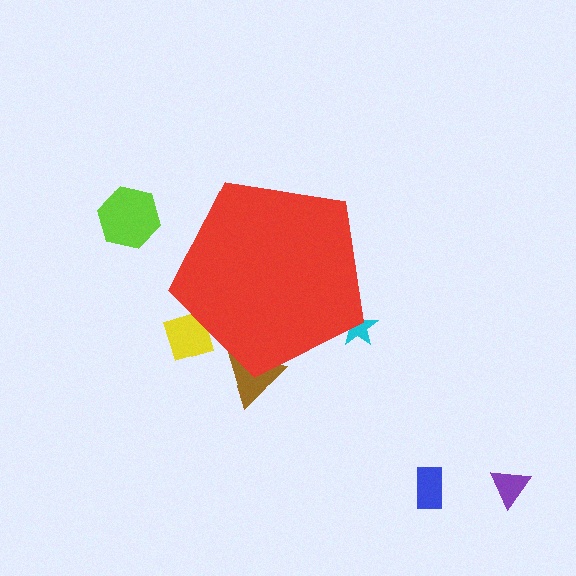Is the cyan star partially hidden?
Yes, the cyan star is partially hidden behind the red pentagon.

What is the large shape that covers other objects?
A red pentagon.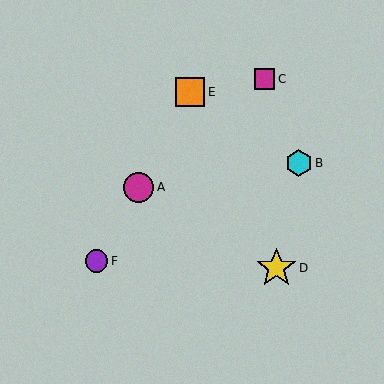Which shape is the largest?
The yellow star (labeled D) is the largest.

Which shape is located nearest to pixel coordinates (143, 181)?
The magenta circle (labeled A) at (139, 187) is nearest to that location.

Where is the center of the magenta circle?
The center of the magenta circle is at (139, 187).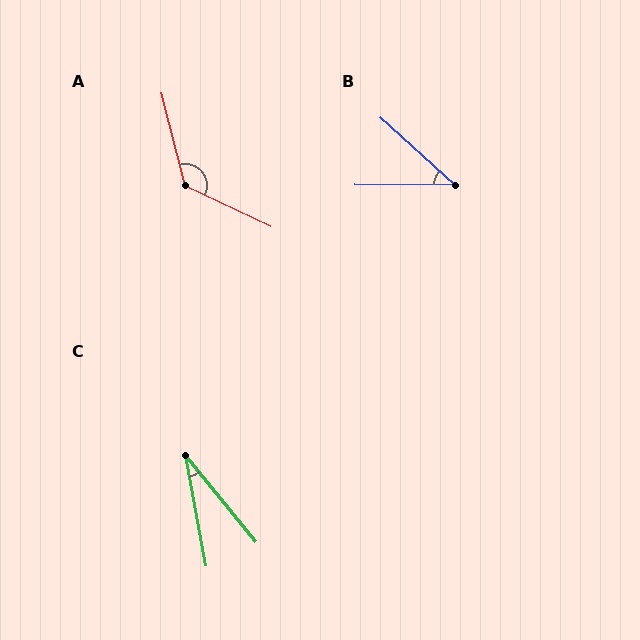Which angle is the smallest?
C, at approximately 29 degrees.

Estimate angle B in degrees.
Approximately 42 degrees.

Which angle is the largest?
A, at approximately 129 degrees.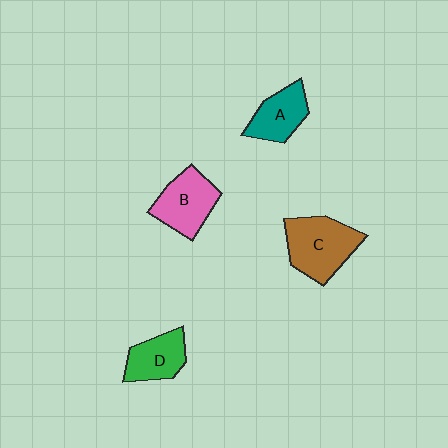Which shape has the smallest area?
Shape D (green).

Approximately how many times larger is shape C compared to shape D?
Approximately 1.5 times.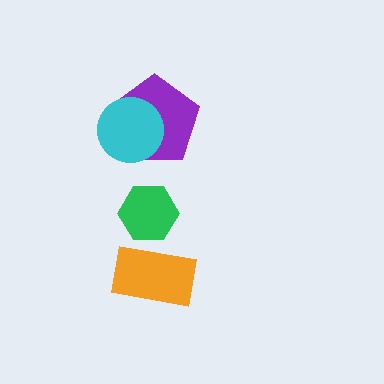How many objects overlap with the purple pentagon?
1 object overlaps with the purple pentagon.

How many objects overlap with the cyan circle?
1 object overlaps with the cyan circle.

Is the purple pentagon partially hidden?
Yes, it is partially covered by another shape.